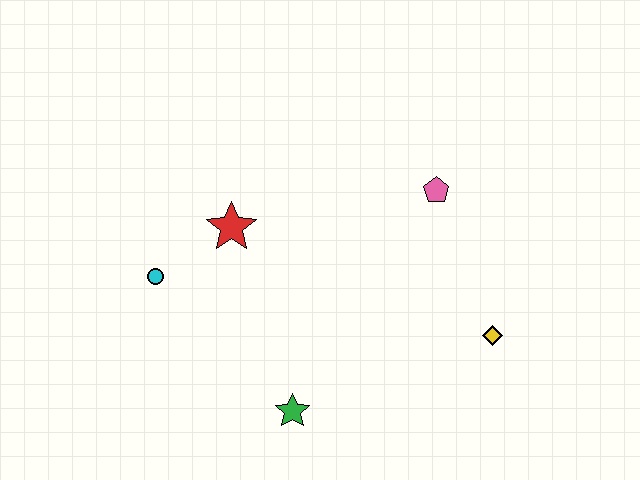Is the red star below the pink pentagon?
Yes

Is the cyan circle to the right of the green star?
No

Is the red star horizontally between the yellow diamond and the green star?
No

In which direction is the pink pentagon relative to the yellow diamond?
The pink pentagon is above the yellow diamond.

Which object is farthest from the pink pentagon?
The cyan circle is farthest from the pink pentagon.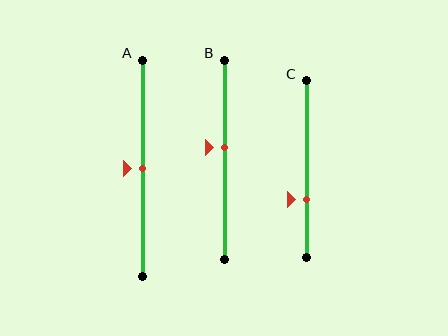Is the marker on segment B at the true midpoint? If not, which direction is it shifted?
No, the marker on segment B is shifted upward by about 6% of the segment length.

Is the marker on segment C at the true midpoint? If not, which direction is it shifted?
No, the marker on segment C is shifted downward by about 17% of the segment length.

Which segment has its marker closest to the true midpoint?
Segment A has its marker closest to the true midpoint.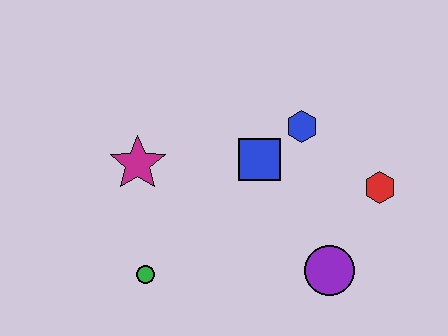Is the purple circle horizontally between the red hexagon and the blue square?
Yes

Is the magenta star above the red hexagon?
Yes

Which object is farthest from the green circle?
The red hexagon is farthest from the green circle.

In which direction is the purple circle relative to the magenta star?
The purple circle is to the right of the magenta star.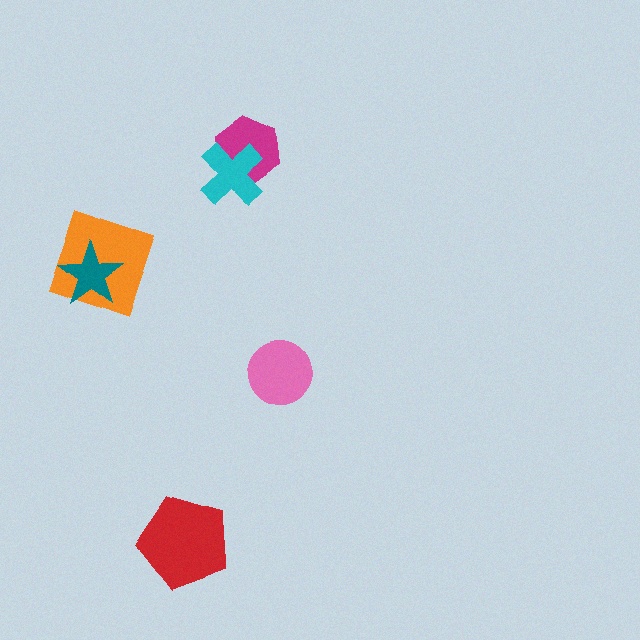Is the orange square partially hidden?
Yes, it is partially covered by another shape.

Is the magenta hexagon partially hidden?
Yes, it is partially covered by another shape.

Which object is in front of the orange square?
The teal star is in front of the orange square.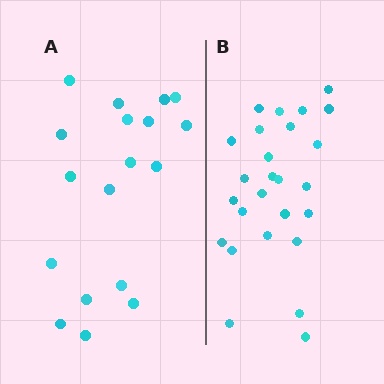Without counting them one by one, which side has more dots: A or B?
Region B (the right region) has more dots.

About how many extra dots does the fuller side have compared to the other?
Region B has roughly 8 or so more dots than region A.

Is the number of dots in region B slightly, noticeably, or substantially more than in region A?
Region B has noticeably more, but not dramatically so. The ratio is roughly 1.4 to 1.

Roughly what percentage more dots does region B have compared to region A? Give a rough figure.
About 45% more.